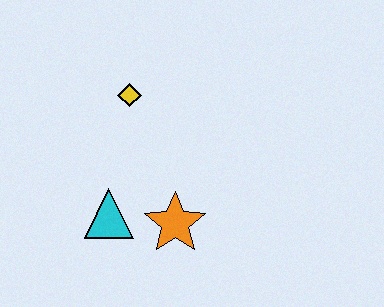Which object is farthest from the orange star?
The yellow diamond is farthest from the orange star.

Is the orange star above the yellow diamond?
No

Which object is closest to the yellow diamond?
The cyan triangle is closest to the yellow diamond.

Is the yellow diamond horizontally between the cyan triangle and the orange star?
Yes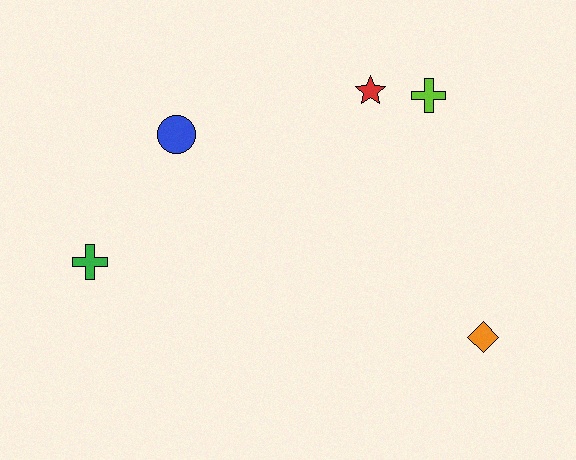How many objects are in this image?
There are 5 objects.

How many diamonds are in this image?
There is 1 diamond.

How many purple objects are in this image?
There are no purple objects.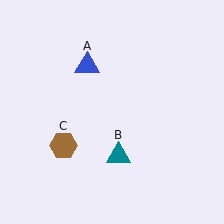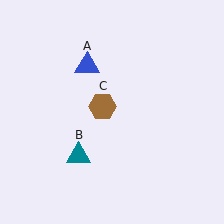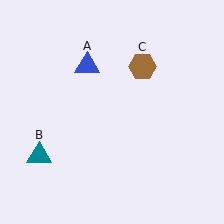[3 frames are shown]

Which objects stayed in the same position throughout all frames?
Blue triangle (object A) remained stationary.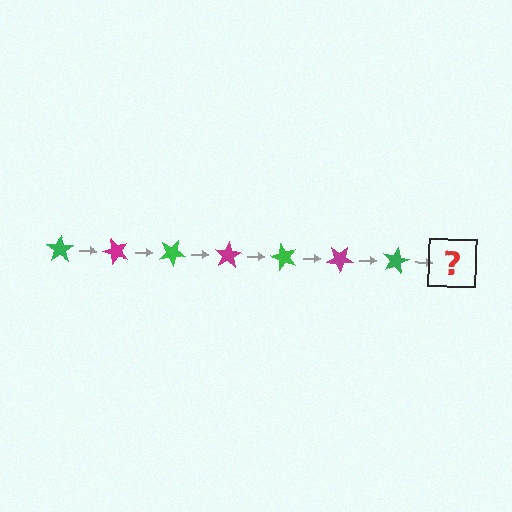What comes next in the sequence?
The next element should be a magenta star, rotated 350 degrees from the start.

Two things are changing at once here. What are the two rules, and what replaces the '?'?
The two rules are that it rotates 50 degrees each step and the color cycles through green and magenta. The '?' should be a magenta star, rotated 350 degrees from the start.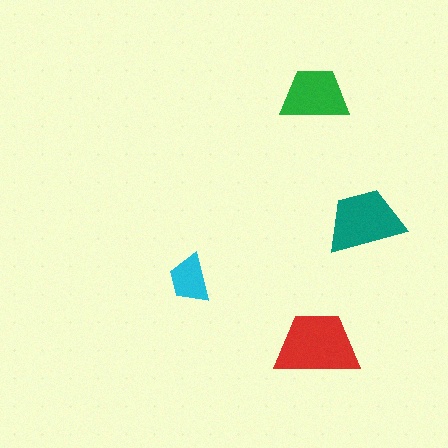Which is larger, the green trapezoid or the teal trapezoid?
The teal one.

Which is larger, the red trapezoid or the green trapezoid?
The red one.